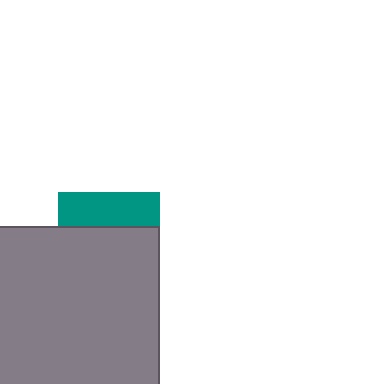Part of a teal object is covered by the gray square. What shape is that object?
It is a square.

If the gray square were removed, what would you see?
You would see the complete teal square.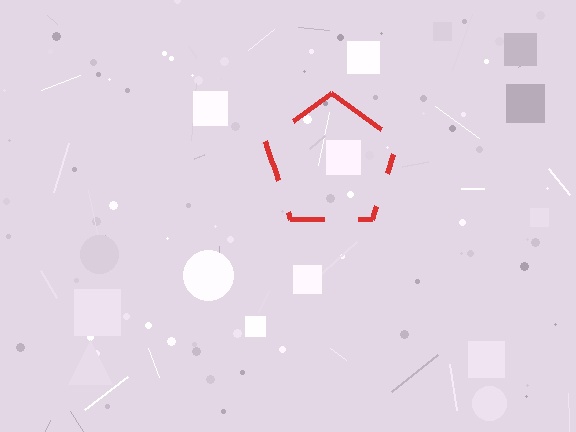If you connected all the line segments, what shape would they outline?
They would outline a pentagon.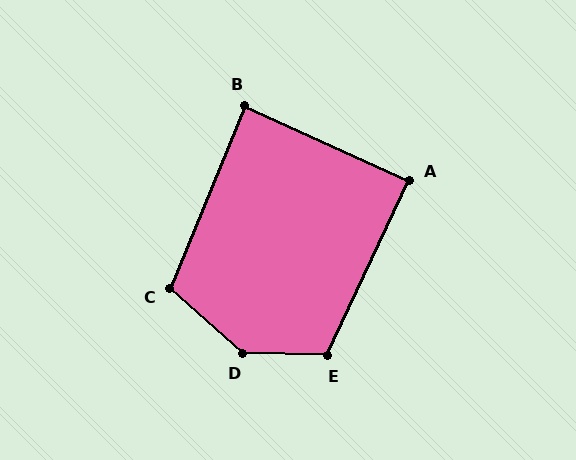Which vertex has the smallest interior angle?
B, at approximately 88 degrees.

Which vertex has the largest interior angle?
D, at approximately 139 degrees.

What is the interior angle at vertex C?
Approximately 110 degrees (obtuse).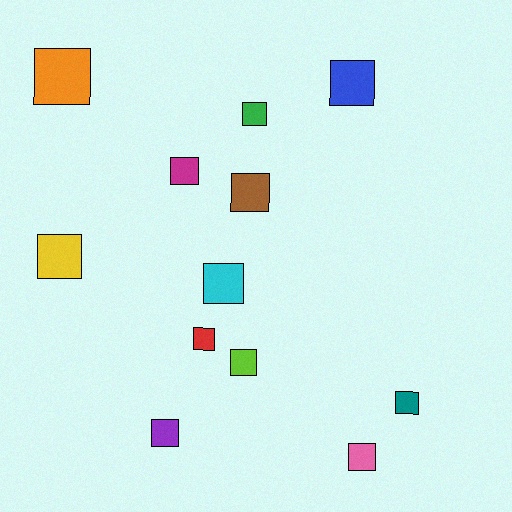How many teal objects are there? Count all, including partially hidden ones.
There is 1 teal object.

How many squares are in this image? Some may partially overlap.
There are 12 squares.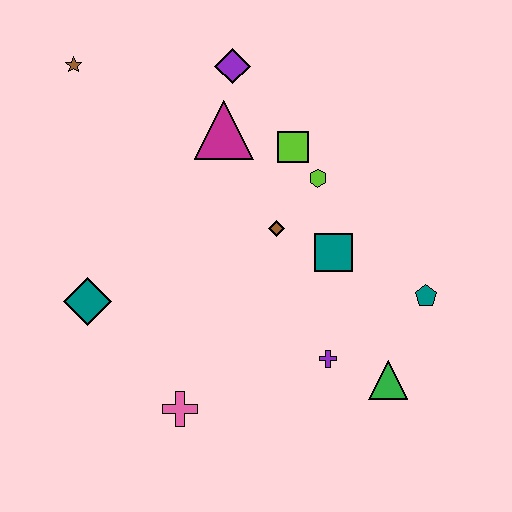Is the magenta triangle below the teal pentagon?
No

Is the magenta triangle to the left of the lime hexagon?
Yes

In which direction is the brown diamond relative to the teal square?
The brown diamond is to the left of the teal square.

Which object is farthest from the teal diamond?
The teal pentagon is farthest from the teal diamond.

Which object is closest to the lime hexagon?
The lime square is closest to the lime hexagon.